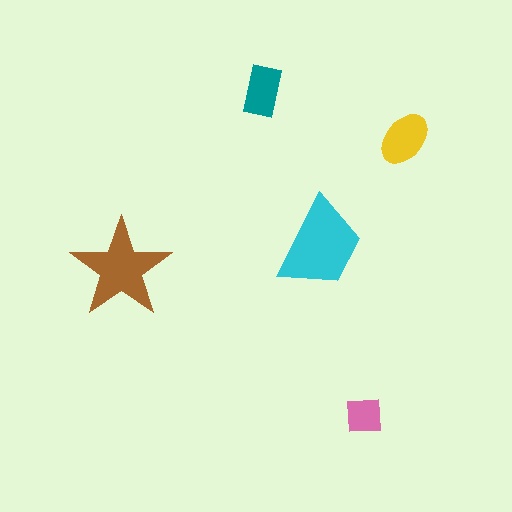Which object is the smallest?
The pink square.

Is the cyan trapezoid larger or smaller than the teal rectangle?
Larger.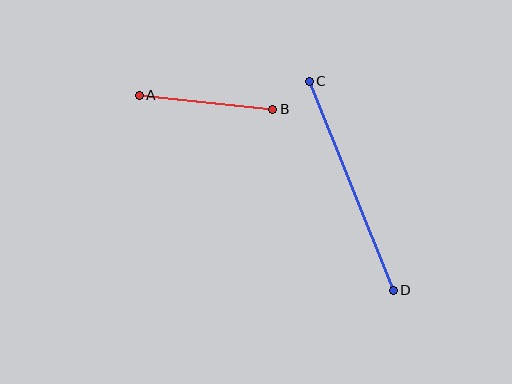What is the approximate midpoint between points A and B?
The midpoint is at approximately (206, 102) pixels.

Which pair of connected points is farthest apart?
Points C and D are farthest apart.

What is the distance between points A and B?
The distance is approximately 135 pixels.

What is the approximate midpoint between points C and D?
The midpoint is at approximately (351, 186) pixels.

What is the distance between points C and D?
The distance is approximately 225 pixels.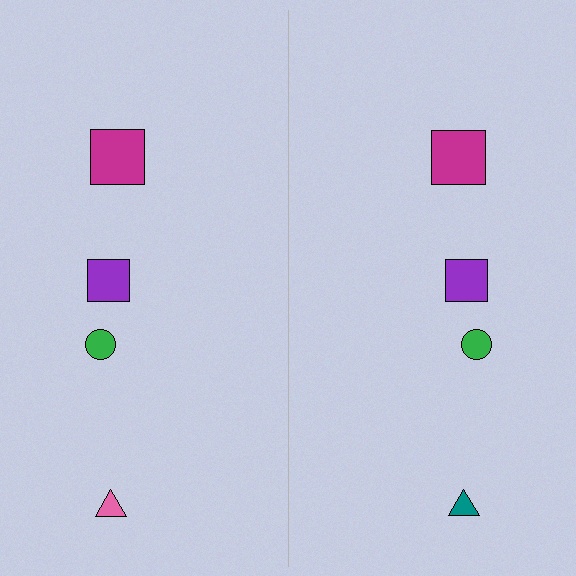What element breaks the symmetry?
The teal triangle on the right side breaks the symmetry — its mirror counterpart is pink.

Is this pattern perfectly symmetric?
No, the pattern is not perfectly symmetric. The teal triangle on the right side breaks the symmetry — its mirror counterpart is pink.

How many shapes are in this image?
There are 8 shapes in this image.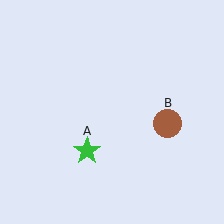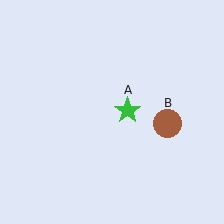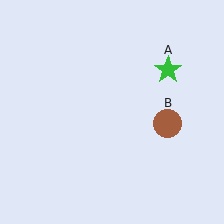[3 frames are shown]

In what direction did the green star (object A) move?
The green star (object A) moved up and to the right.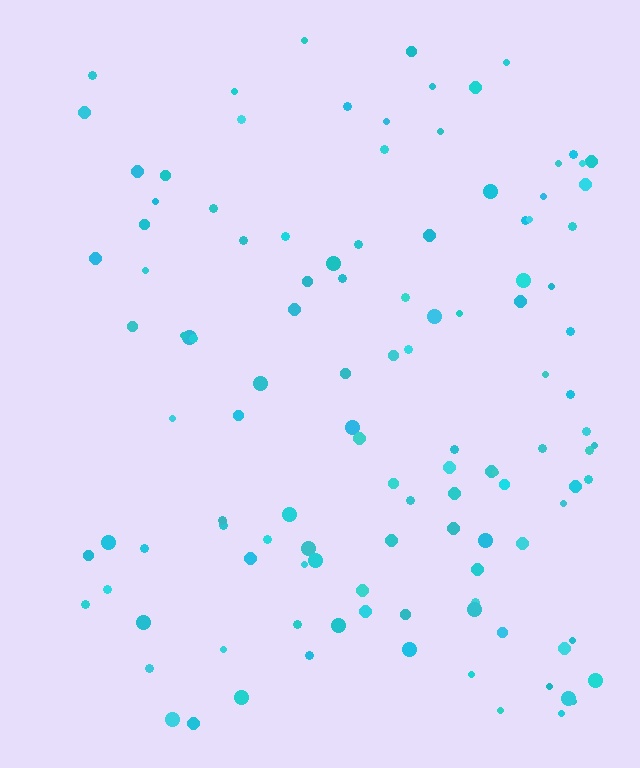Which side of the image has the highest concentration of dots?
The right.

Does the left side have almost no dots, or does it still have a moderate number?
Still a moderate number, just noticeably fewer than the right.